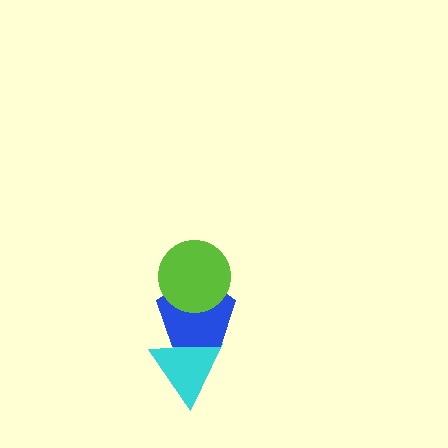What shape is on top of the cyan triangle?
The blue pentagon is on top of the cyan triangle.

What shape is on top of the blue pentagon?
The lime circle is on top of the blue pentagon.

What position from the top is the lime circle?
The lime circle is 1st from the top.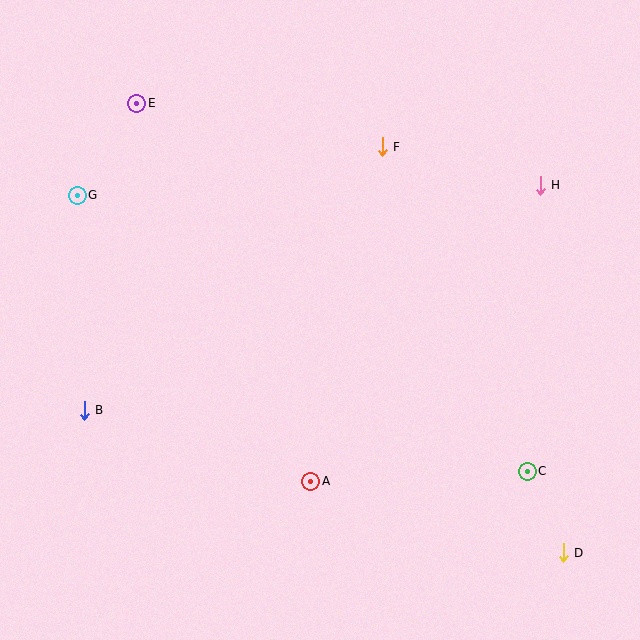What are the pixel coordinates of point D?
Point D is at (563, 553).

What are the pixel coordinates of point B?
Point B is at (84, 410).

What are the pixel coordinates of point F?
Point F is at (382, 147).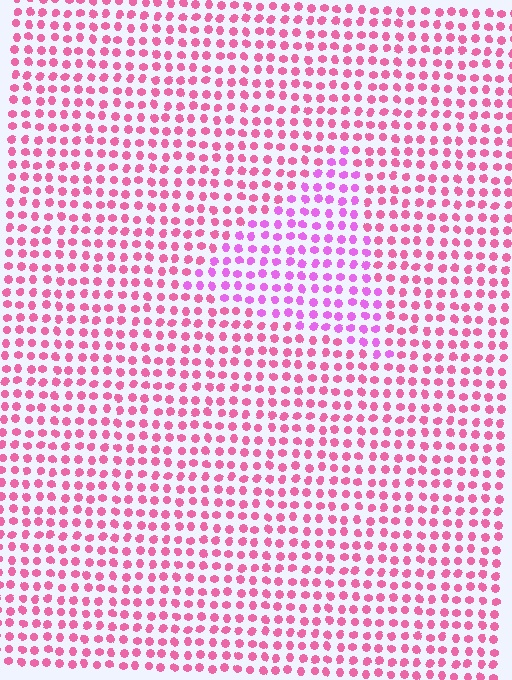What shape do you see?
I see a triangle.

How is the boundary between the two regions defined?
The boundary is defined purely by a slight shift in hue (about 33 degrees). Spacing, size, and orientation are identical on both sides.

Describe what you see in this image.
The image is filled with small pink elements in a uniform arrangement. A triangle-shaped region is visible where the elements are tinted to a slightly different hue, forming a subtle color boundary.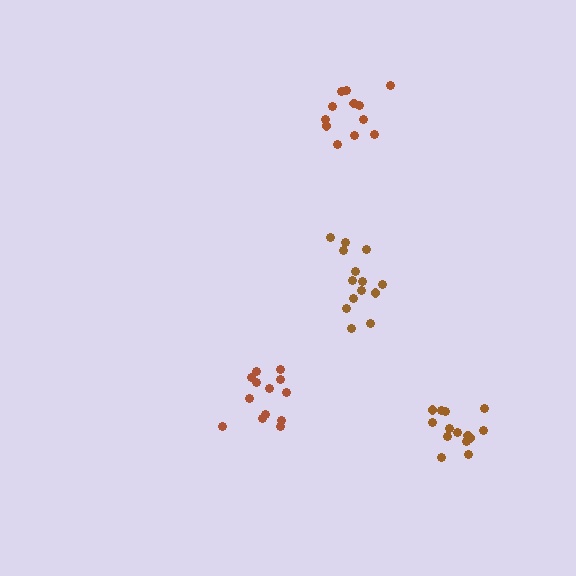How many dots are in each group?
Group 1: 13 dots, Group 2: 12 dots, Group 3: 14 dots, Group 4: 14 dots (53 total).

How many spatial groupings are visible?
There are 4 spatial groupings.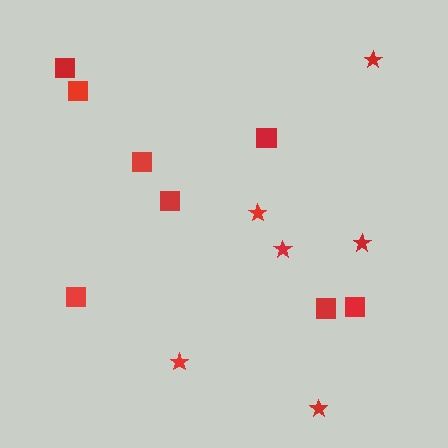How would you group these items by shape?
There are 2 groups: one group of stars (6) and one group of squares (8).